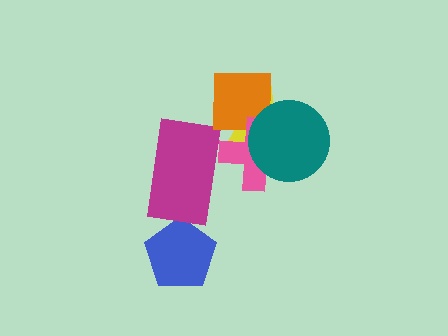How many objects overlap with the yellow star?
3 objects overlap with the yellow star.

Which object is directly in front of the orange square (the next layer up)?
The pink cross is directly in front of the orange square.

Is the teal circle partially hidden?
No, no other shape covers it.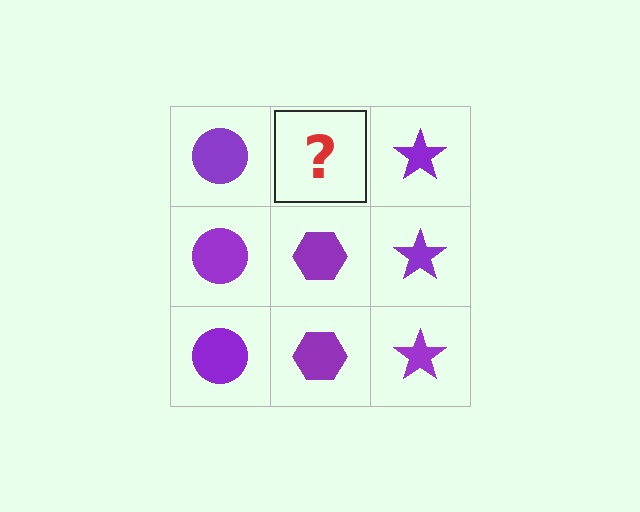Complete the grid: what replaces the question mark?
The question mark should be replaced with a purple hexagon.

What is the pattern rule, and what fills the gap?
The rule is that each column has a consistent shape. The gap should be filled with a purple hexagon.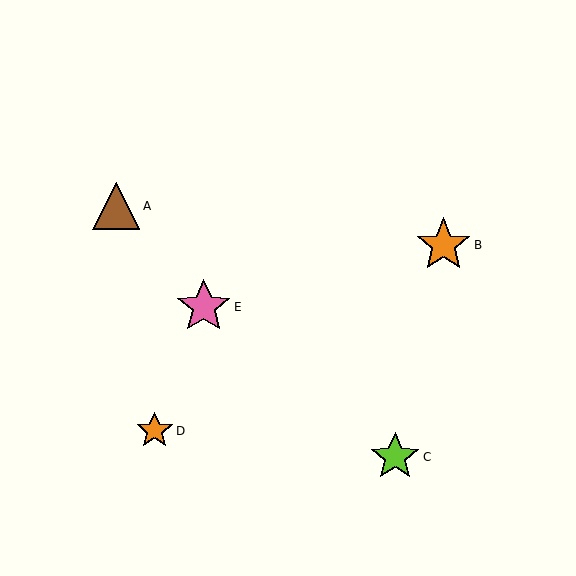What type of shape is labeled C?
Shape C is a lime star.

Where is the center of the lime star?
The center of the lime star is at (395, 457).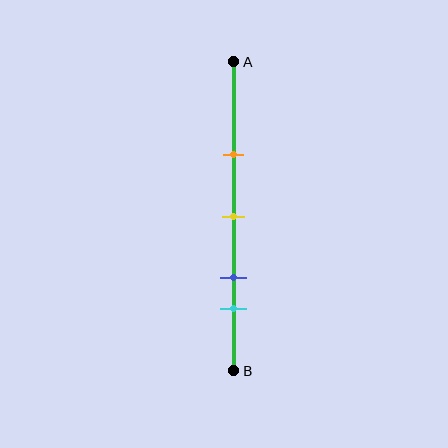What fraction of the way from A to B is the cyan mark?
The cyan mark is approximately 80% (0.8) of the way from A to B.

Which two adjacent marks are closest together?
The blue and cyan marks are the closest adjacent pair.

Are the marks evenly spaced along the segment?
No, the marks are not evenly spaced.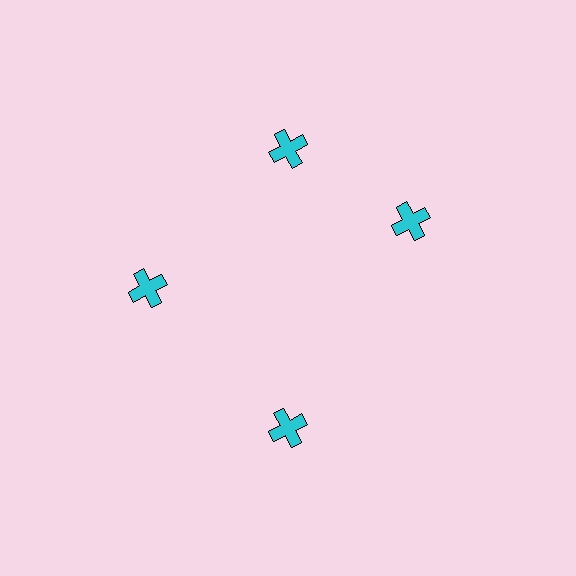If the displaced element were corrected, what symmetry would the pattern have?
It would have 4-fold rotational symmetry — the pattern would map onto itself every 90 degrees.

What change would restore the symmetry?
The symmetry would be restored by rotating it back into even spacing with its neighbors so that all 4 crosses sit at equal angles and equal distance from the center.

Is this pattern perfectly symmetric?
No. The 4 cyan crosses are arranged in a ring, but one element near the 3 o'clock position is rotated out of alignment along the ring, breaking the 4-fold rotational symmetry.